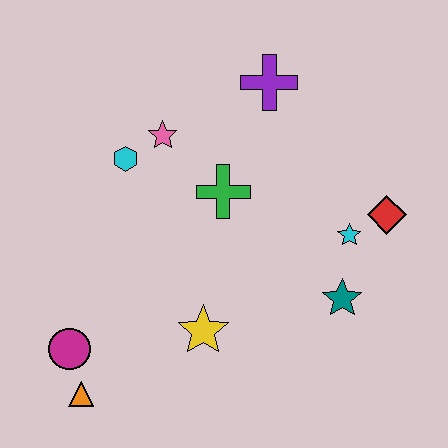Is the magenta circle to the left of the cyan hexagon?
Yes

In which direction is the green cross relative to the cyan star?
The green cross is to the left of the cyan star.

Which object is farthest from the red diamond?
The orange triangle is farthest from the red diamond.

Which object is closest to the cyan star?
The red diamond is closest to the cyan star.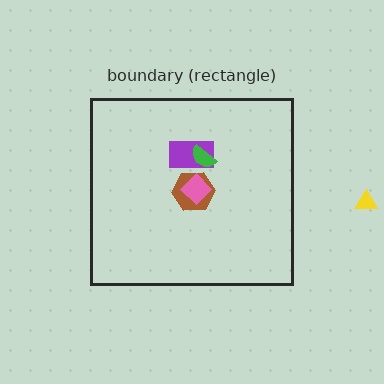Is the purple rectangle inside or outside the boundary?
Inside.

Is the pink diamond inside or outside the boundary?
Inside.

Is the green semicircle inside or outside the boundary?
Inside.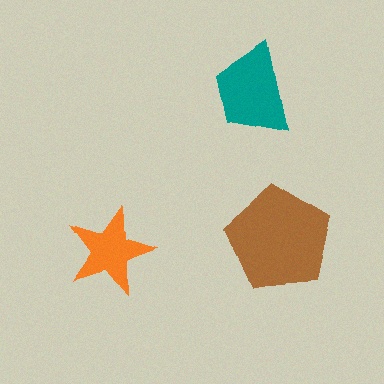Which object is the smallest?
The orange star.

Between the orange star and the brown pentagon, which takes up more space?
The brown pentagon.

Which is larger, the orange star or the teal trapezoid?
The teal trapezoid.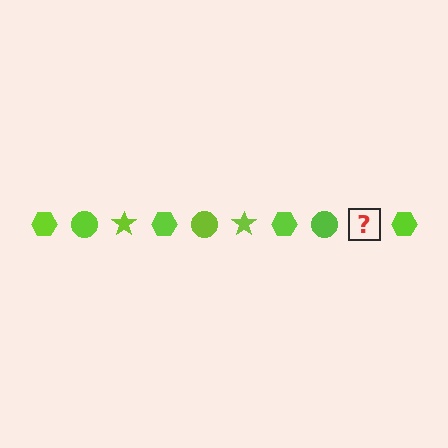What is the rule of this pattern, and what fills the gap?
The rule is that the pattern cycles through hexagon, circle, star shapes in lime. The gap should be filled with a lime star.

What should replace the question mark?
The question mark should be replaced with a lime star.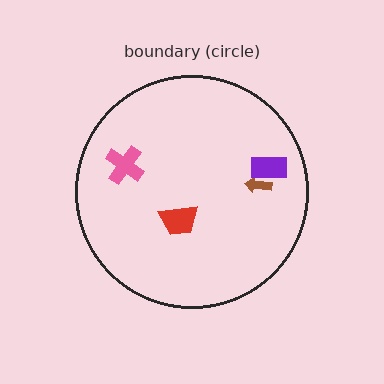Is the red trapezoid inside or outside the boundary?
Inside.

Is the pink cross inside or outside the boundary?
Inside.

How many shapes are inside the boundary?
4 inside, 0 outside.